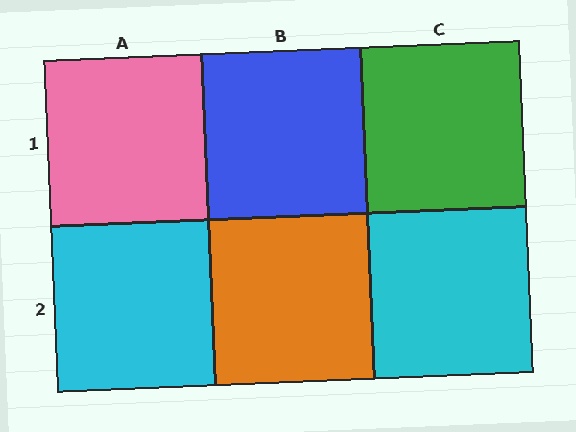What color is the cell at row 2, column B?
Orange.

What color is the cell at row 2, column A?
Cyan.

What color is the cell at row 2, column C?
Cyan.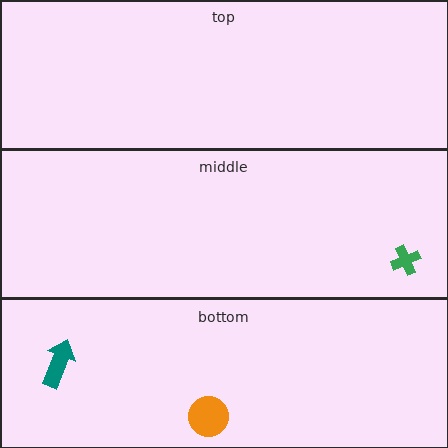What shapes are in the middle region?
The green cross.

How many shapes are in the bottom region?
2.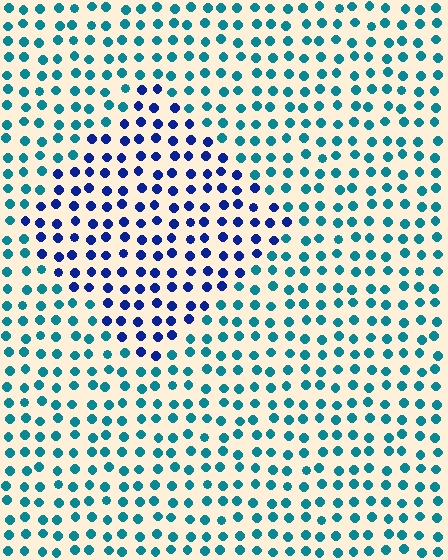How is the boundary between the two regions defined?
The boundary is defined purely by a slight shift in hue (about 45 degrees). Spacing, size, and orientation are identical on both sides.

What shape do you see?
I see a diamond.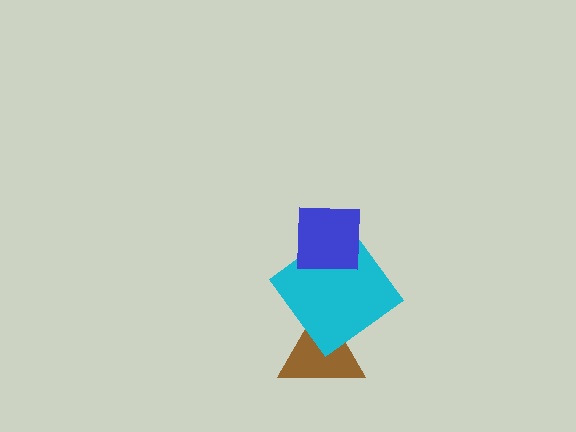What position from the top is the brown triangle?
The brown triangle is 3rd from the top.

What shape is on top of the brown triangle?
The cyan diamond is on top of the brown triangle.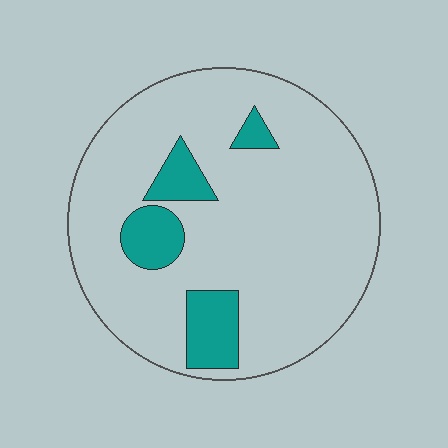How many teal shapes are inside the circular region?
4.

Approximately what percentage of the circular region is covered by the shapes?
Approximately 15%.